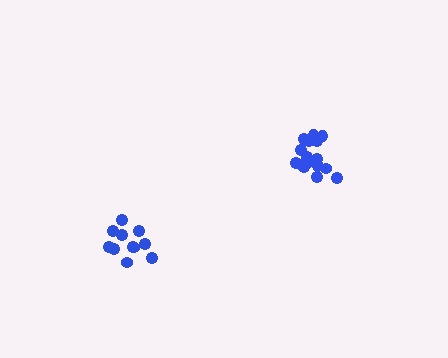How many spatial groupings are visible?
There are 2 spatial groupings.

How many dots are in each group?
Group 1: 16 dots, Group 2: 11 dots (27 total).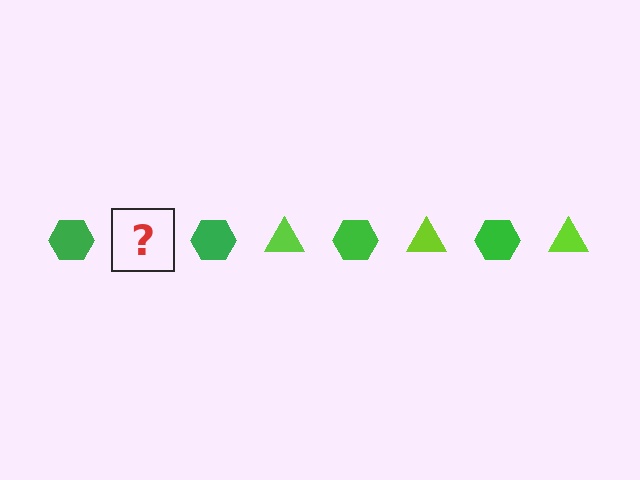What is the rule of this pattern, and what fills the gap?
The rule is that the pattern alternates between green hexagon and lime triangle. The gap should be filled with a lime triangle.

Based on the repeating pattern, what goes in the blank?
The blank should be a lime triangle.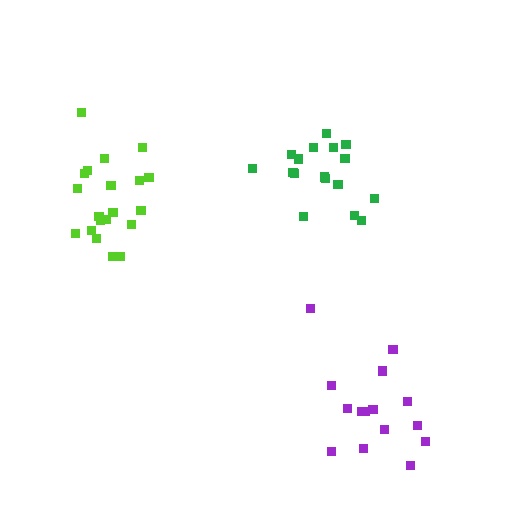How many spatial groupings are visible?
There are 3 spatial groupings.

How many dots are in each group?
Group 1: 15 dots, Group 2: 20 dots, Group 3: 17 dots (52 total).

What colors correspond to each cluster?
The clusters are colored: purple, lime, green.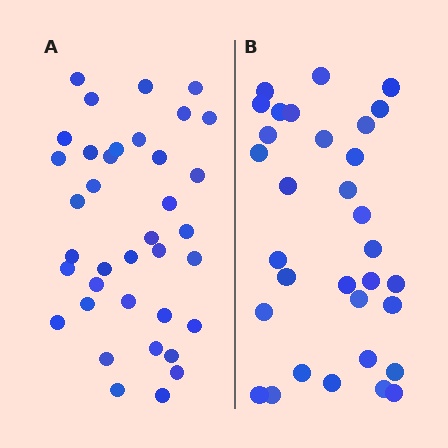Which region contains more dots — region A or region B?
Region A (the left region) has more dots.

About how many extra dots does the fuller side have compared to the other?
Region A has about 5 more dots than region B.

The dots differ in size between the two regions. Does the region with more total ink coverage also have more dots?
No. Region B has more total ink coverage because its dots are larger, but region A actually contains more individual dots. Total area can be misleading — the number of items is what matters here.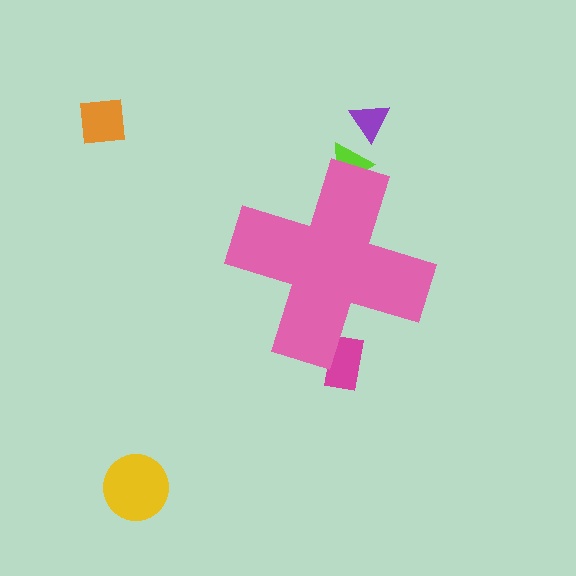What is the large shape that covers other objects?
A pink cross.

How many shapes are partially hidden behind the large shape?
2 shapes are partially hidden.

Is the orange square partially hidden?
No, the orange square is fully visible.